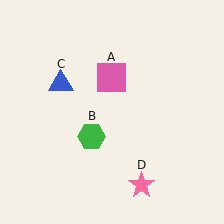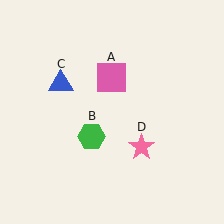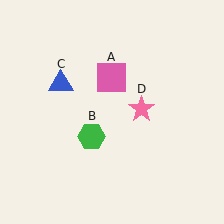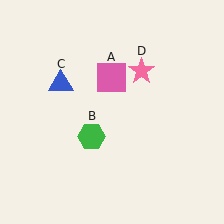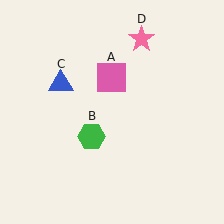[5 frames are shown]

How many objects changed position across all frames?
1 object changed position: pink star (object D).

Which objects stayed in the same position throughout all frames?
Pink square (object A) and green hexagon (object B) and blue triangle (object C) remained stationary.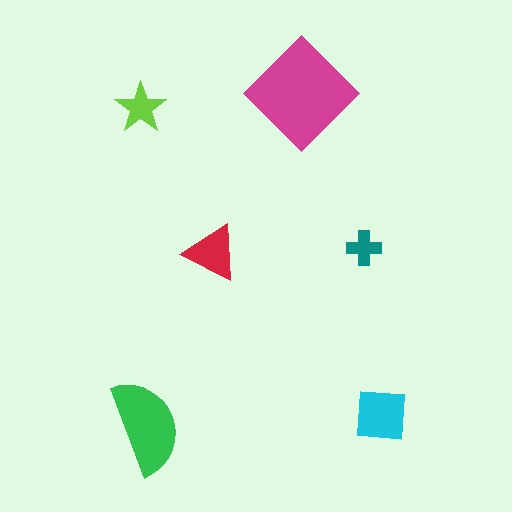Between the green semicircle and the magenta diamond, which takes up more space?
The magenta diamond.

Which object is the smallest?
The teal cross.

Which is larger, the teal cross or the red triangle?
The red triangle.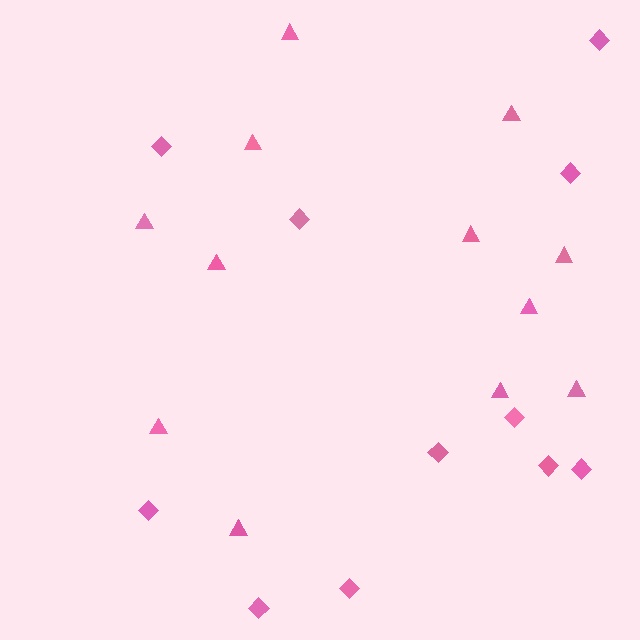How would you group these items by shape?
There are 2 groups: one group of diamonds (11) and one group of triangles (12).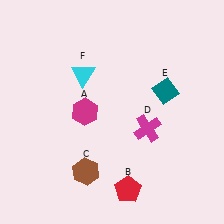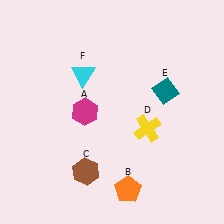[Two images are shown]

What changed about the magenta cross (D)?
In Image 1, D is magenta. In Image 2, it changed to yellow.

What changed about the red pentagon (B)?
In Image 1, B is red. In Image 2, it changed to orange.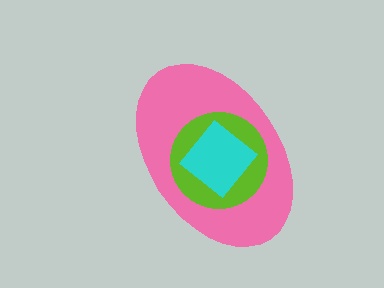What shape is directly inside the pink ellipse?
The lime circle.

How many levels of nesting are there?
3.